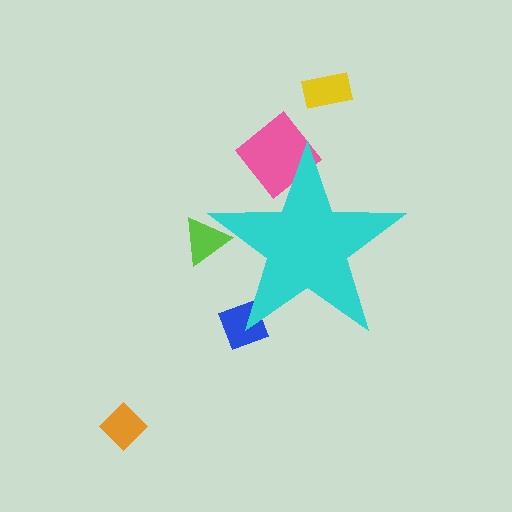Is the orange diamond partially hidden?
No, the orange diamond is fully visible.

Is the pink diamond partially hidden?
Yes, the pink diamond is partially hidden behind the cyan star.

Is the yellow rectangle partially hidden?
No, the yellow rectangle is fully visible.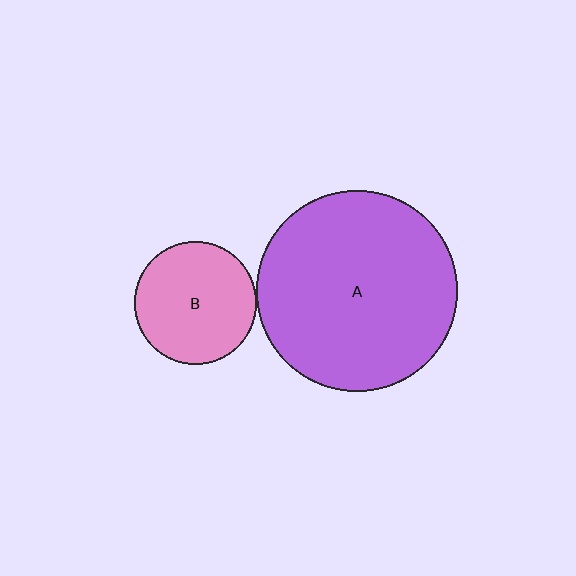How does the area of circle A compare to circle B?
Approximately 2.7 times.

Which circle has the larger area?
Circle A (purple).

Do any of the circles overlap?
No, none of the circles overlap.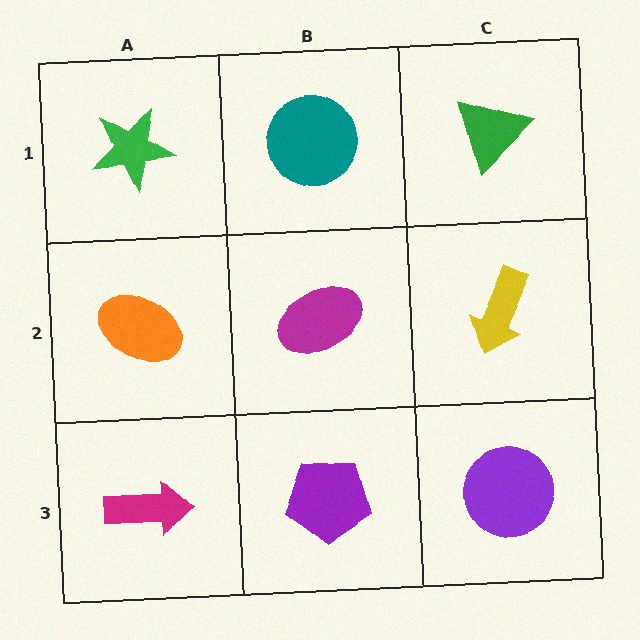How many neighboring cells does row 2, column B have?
4.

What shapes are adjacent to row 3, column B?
A magenta ellipse (row 2, column B), a magenta arrow (row 3, column A), a purple circle (row 3, column C).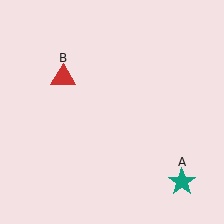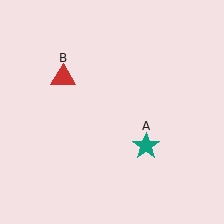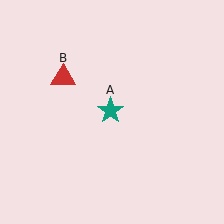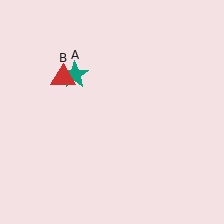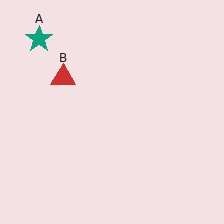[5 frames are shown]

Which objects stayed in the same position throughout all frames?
Red triangle (object B) remained stationary.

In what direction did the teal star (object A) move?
The teal star (object A) moved up and to the left.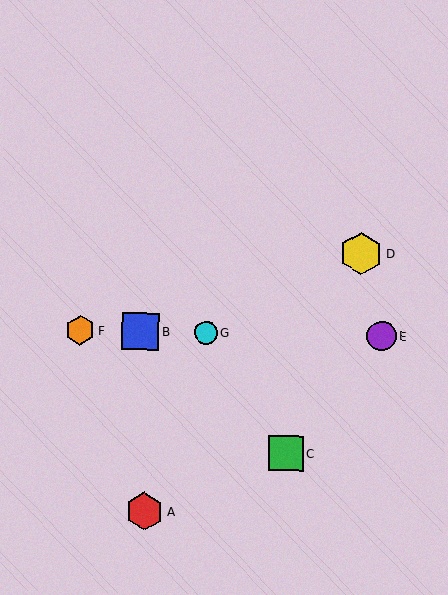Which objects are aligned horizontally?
Objects B, E, F, G are aligned horizontally.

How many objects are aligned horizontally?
4 objects (B, E, F, G) are aligned horizontally.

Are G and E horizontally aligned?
Yes, both are at y≈333.